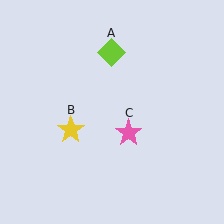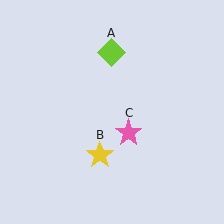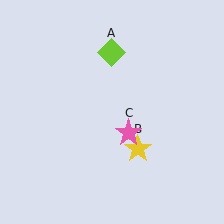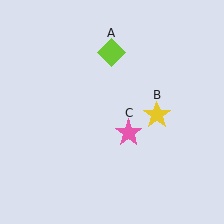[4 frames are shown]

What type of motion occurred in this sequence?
The yellow star (object B) rotated counterclockwise around the center of the scene.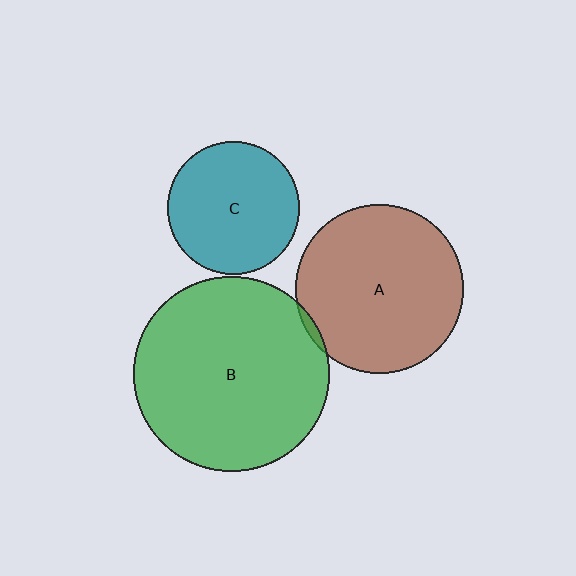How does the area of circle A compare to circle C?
Approximately 1.6 times.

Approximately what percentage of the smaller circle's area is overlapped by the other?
Approximately 5%.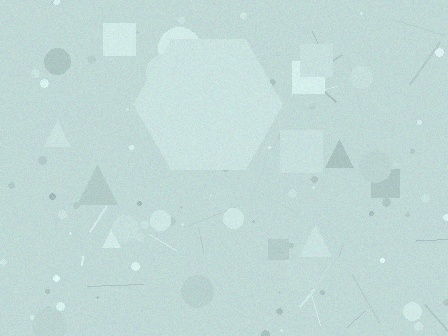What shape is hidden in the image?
A hexagon is hidden in the image.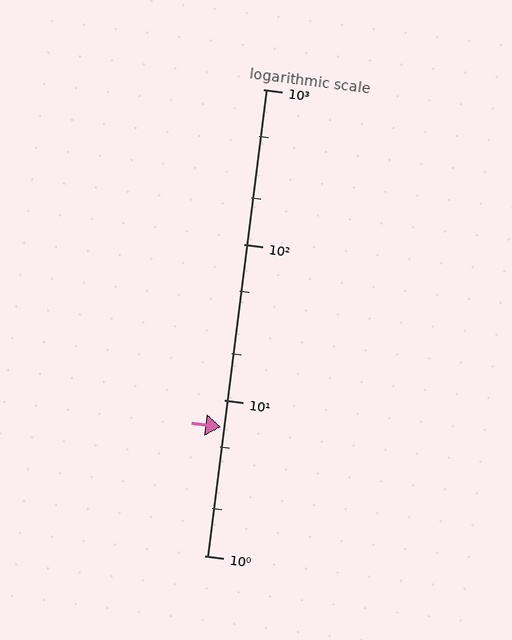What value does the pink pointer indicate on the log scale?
The pointer indicates approximately 6.7.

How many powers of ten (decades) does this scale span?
The scale spans 3 decades, from 1 to 1000.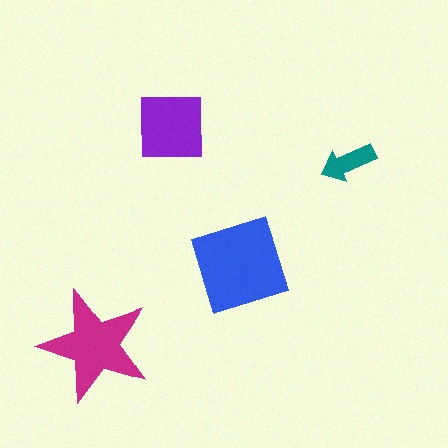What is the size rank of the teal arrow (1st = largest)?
4th.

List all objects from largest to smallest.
The blue diamond, the magenta star, the purple square, the teal arrow.